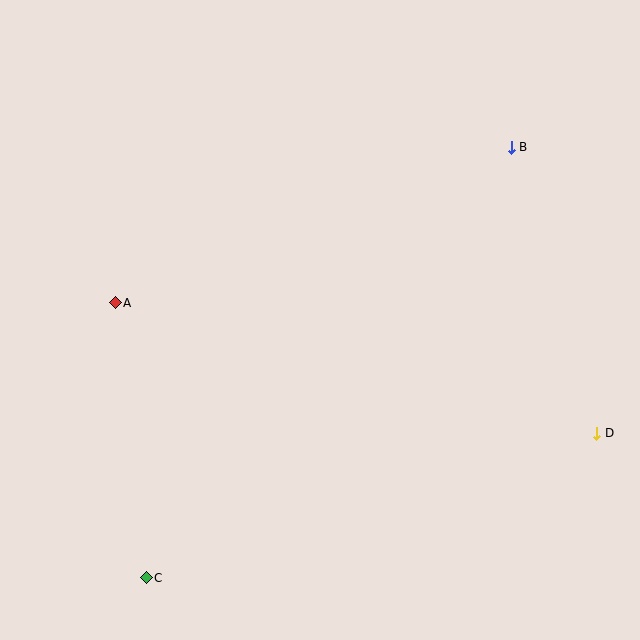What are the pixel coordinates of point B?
Point B is at (511, 147).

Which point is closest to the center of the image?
Point A at (115, 303) is closest to the center.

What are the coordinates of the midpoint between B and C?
The midpoint between B and C is at (329, 363).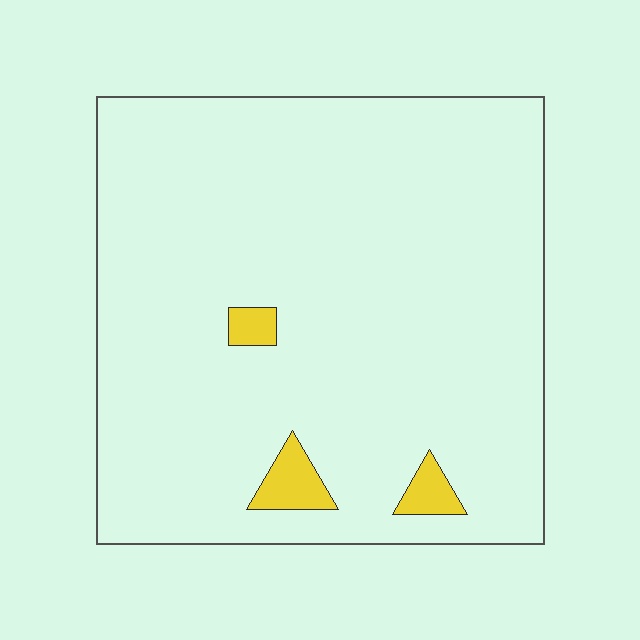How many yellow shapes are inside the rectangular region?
3.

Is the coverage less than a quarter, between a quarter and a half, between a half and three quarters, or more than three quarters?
Less than a quarter.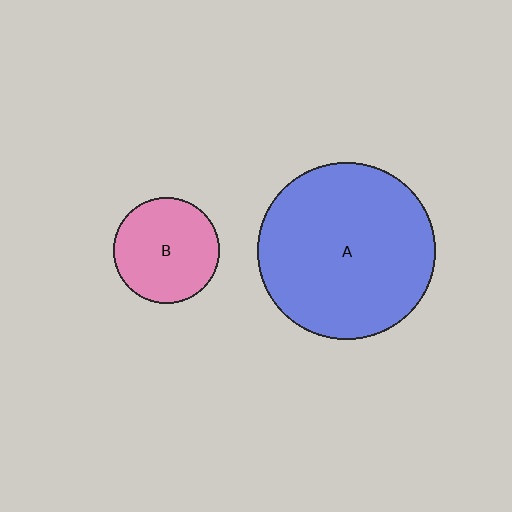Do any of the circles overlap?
No, none of the circles overlap.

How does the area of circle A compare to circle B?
Approximately 2.8 times.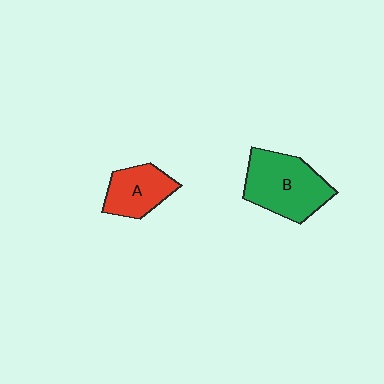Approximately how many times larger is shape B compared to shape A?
Approximately 1.6 times.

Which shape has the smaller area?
Shape A (red).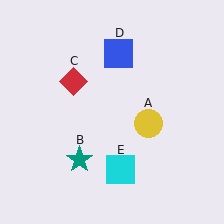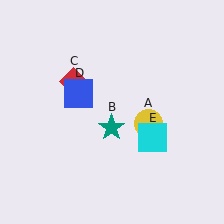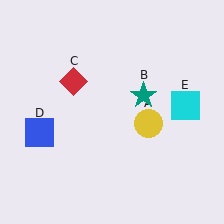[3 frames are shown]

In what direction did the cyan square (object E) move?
The cyan square (object E) moved up and to the right.